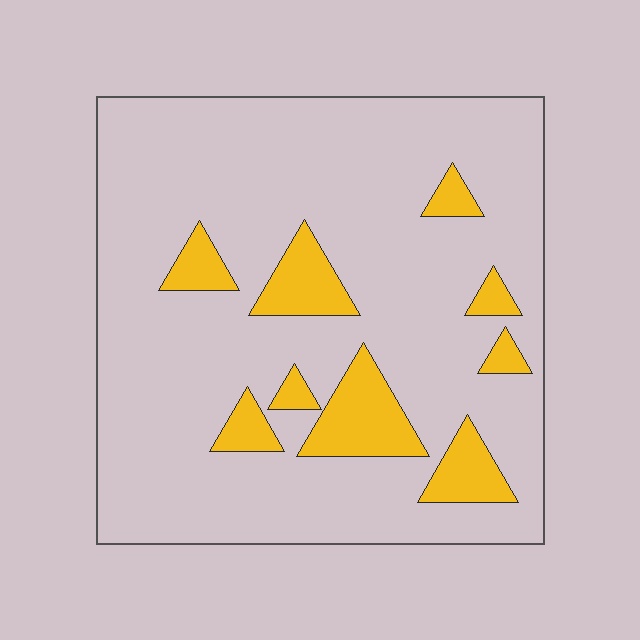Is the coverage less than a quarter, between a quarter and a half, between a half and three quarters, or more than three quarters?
Less than a quarter.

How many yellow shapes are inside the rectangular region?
9.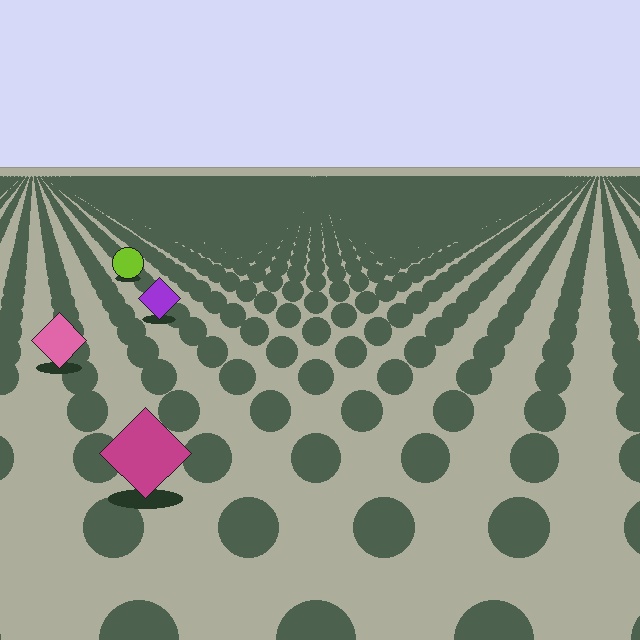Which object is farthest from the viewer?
The lime circle is farthest from the viewer. It appears smaller and the ground texture around it is denser.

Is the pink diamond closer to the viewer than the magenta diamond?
No. The magenta diamond is closer — you can tell from the texture gradient: the ground texture is coarser near it.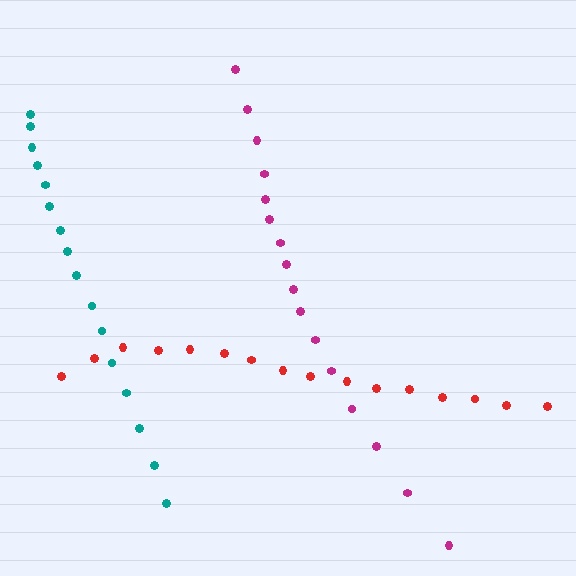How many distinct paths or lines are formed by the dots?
There are 3 distinct paths.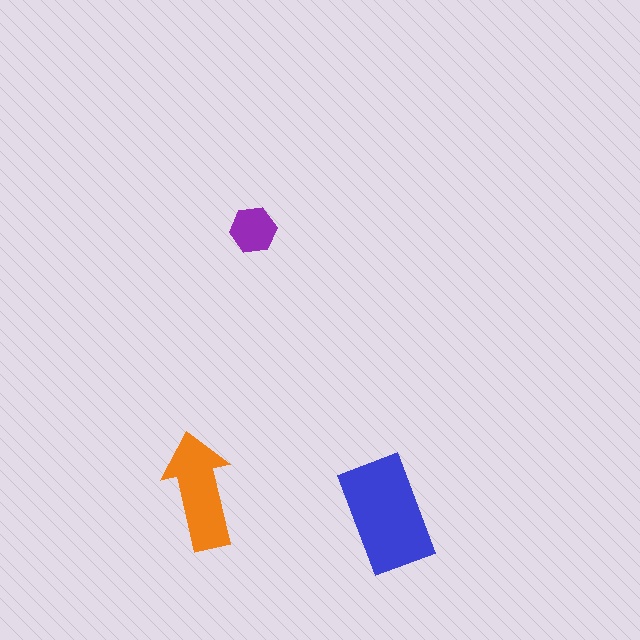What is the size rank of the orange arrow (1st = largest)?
2nd.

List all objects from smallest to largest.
The purple hexagon, the orange arrow, the blue rectangle.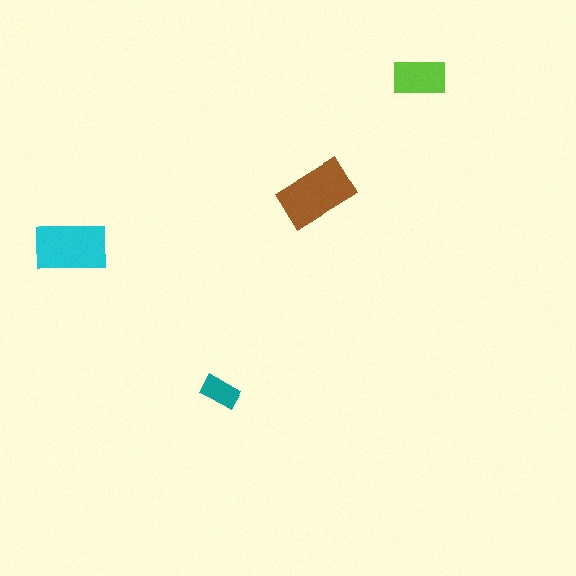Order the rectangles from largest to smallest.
the brown one, the cyan one, the lime one, the teal one.